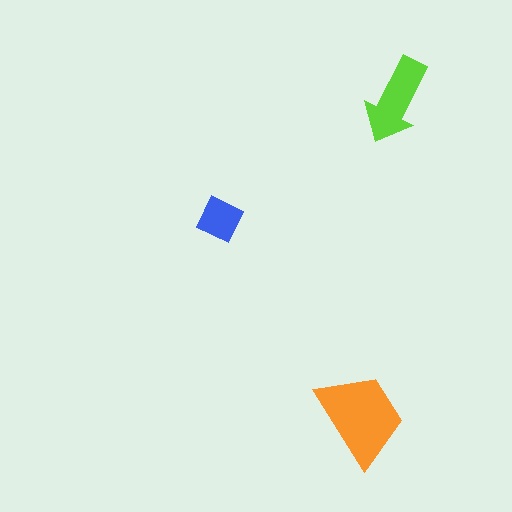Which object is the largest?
The orange trapezoid.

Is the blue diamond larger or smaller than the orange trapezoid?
Smaller.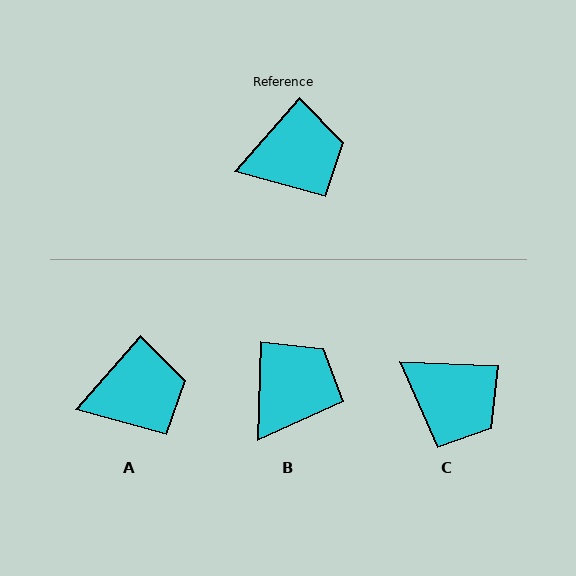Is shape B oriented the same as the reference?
No, it is off by about 39 degrees.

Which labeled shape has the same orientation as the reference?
A.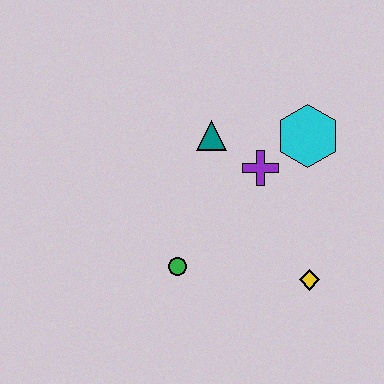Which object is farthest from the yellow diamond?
The teal triangle is farthest from the yellow diamond.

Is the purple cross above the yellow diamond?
Yes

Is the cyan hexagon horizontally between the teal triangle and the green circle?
No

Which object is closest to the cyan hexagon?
The purple cross is closest to the cyan hexagon.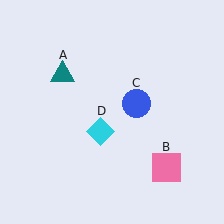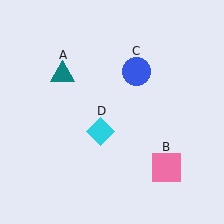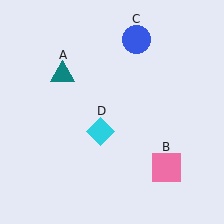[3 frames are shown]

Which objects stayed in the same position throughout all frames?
Teal triangle (object A) and pink square (object B) and cyan diamond (object D) remained stationary.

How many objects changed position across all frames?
1 object changed position: blue circle (object C).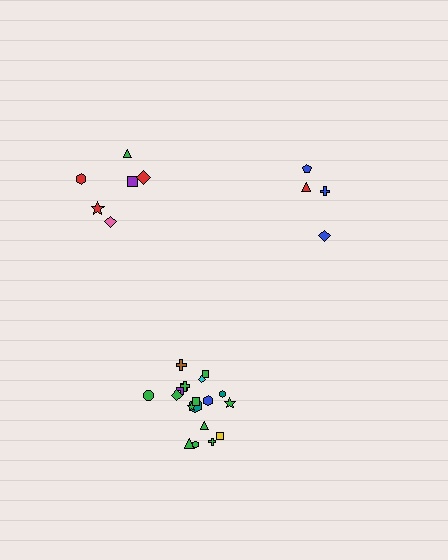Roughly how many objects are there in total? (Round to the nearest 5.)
Roughly 30 objects in total.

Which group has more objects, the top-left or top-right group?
The top-left group.